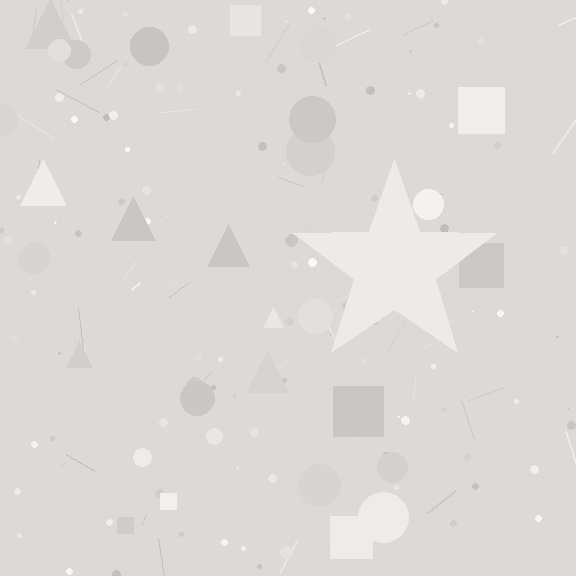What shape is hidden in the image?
A star is hidden in the image.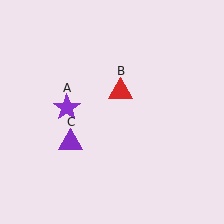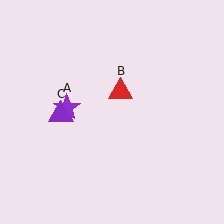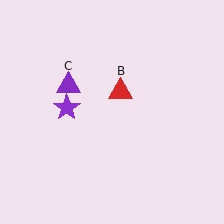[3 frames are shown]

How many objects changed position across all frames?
1 object changed position: purple triangle (object C).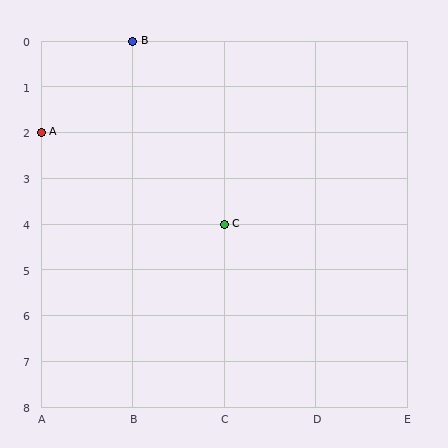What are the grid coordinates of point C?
Point C is at grid coordinates (C, 4).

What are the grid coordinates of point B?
Point B is at grid coordinates (B, 0).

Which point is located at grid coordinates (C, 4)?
Point C is at (C, 4).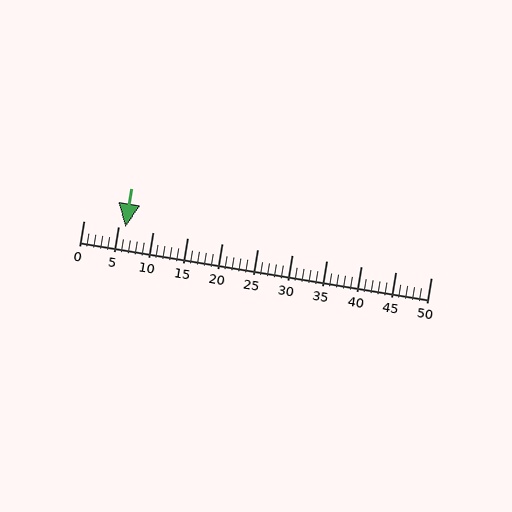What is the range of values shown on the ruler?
The ruler shows values from 0 to 50.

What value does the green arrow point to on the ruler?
The green arrow points to approximately 6.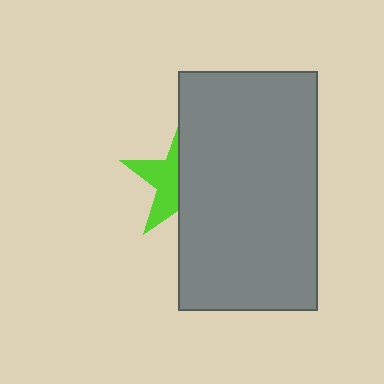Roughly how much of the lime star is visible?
A small part of it is visible (roughly 42%).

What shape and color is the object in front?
The object in front is a gray rectangle.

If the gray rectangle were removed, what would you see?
You would see the complete lime star.